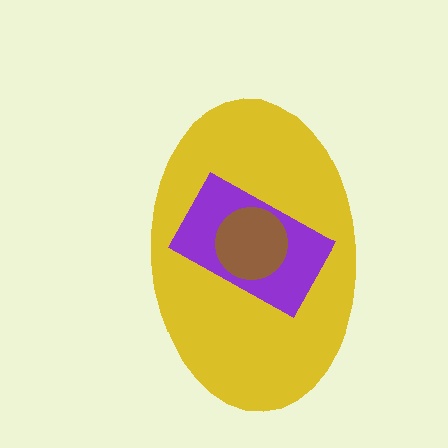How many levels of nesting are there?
3.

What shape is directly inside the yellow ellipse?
The purple rectangle.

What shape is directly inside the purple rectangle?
The brown circle.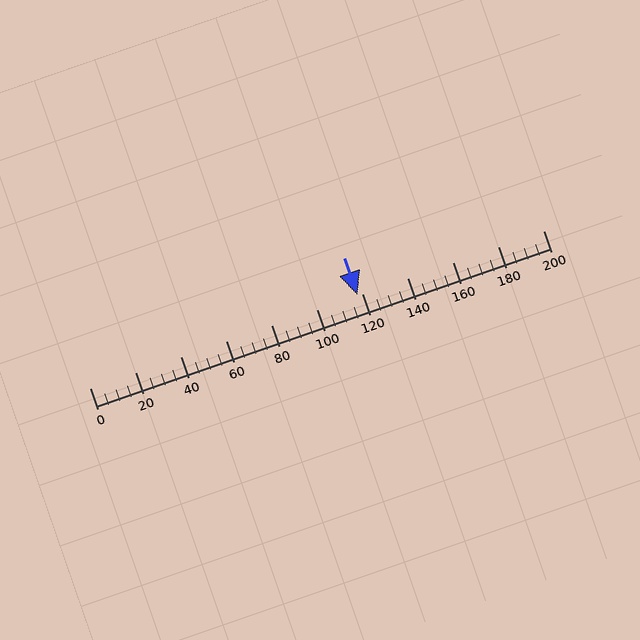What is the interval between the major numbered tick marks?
The major tick marks are spaced 20 units apart.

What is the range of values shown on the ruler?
The ruler shows values from 0 to 200.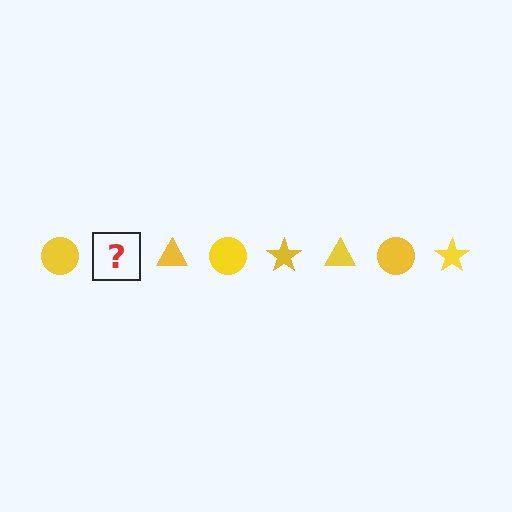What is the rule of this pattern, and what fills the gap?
The rule is that the pattern cycles through circle, star, triangle shapes in yellow. The gap should be filled with a yellow star.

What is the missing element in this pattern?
The missing element is a yellow star.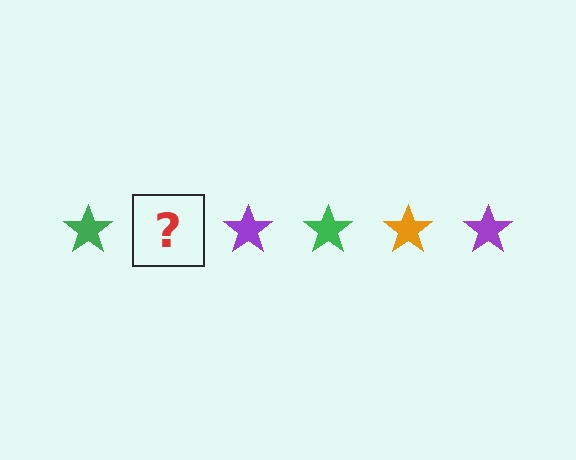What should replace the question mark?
The question mark should be replaced with an orange star.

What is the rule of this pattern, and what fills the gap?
The rule is that the pattern cycles through green, orange, purple stars. The gap should be filled with an orange star.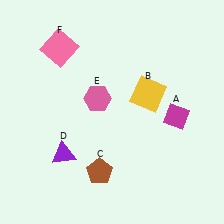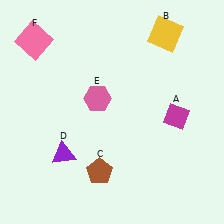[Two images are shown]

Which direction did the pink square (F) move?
The pink square (F) moved left.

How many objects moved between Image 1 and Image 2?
2 objects moved between the two images.